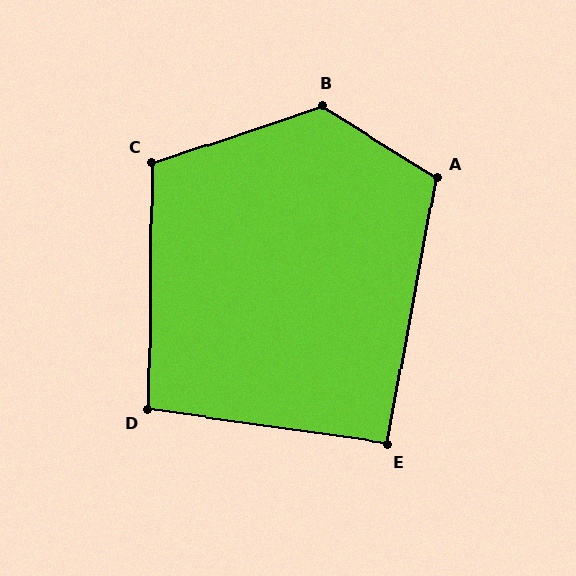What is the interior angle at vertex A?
Approximately 112 degrees (obtuse).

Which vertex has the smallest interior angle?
E, at approximately 92 degrees.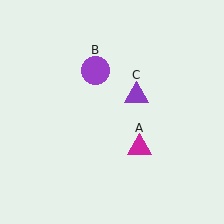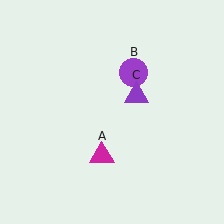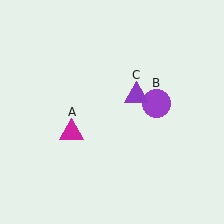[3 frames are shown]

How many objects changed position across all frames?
2 objects changed position: magenta triangle (object A), purple circle (object B).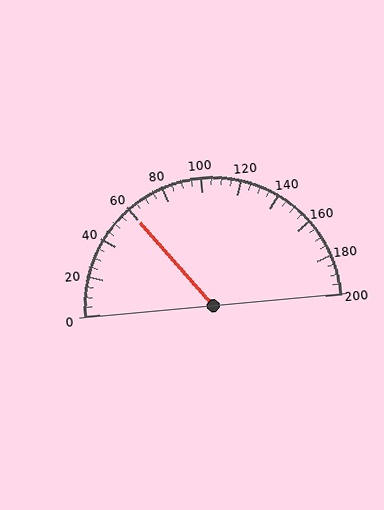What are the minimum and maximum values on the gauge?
The gauge ranges from 0 to 200.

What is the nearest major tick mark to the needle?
The nearest major tick mark is 60.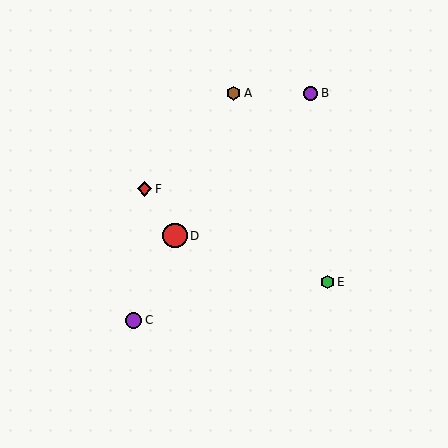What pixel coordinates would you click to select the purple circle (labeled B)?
Click at (311, 93) to select the purple circle B.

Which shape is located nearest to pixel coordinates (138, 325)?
The purple circle (labeled C) at (134, 320) is nearest to that location.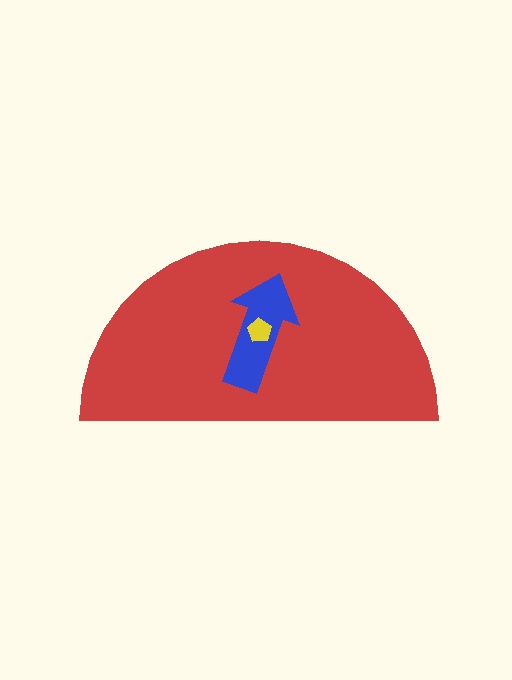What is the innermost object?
The yellow pentagon.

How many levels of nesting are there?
3.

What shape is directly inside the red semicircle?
The blue arrow.